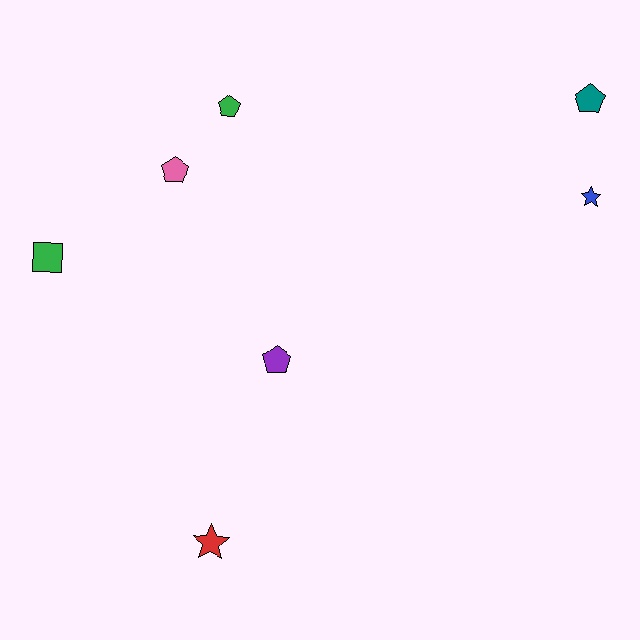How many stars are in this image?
There are 2 stars.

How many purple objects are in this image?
There is 1 purple object.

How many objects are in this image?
There are 7 objects.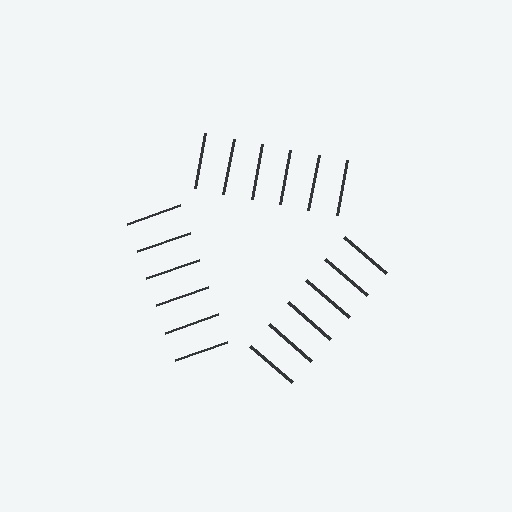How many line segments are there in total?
18 — 6 along each of the 3 edges.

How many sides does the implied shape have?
3 sides — the line-ends trace a triangle.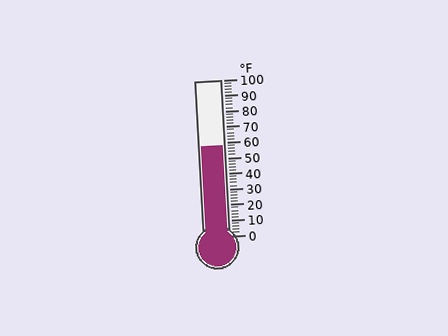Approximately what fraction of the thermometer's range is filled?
The thermometer is filled to approximately 60% of its range.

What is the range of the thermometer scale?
The thermometer scale ranges from 0°F to 100°F.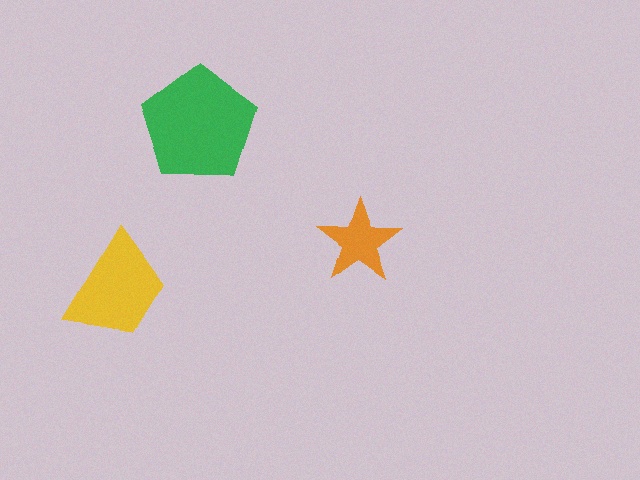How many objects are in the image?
There are 3 objects in the image.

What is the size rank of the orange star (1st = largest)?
3rd.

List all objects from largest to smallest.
The green pentagon, the yellow trapezoid, the orange star.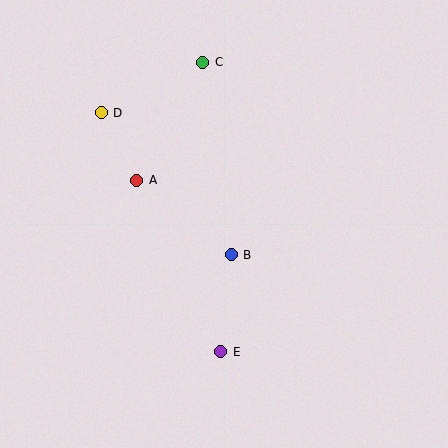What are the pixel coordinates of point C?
Point C is at (203, 62).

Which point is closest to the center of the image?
Point B at (231, 255) is closest to the center.